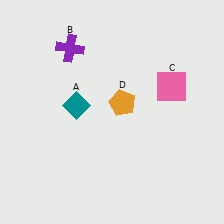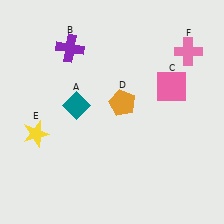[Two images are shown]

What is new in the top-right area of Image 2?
A pink cross (F) was added in the top-right area of Image 2.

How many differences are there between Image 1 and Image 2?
There are 2 differences between the two images.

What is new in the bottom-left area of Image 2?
A yellow star (E) was added in the bottom-left area of Image 2.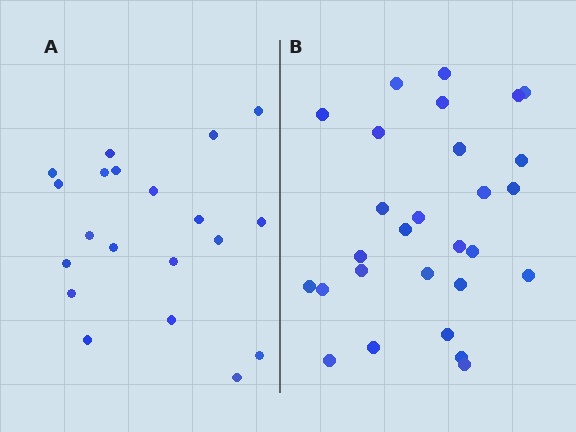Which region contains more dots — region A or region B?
Region B (the right region) has more dots.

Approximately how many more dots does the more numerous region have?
Region B has roughly 8 or so more dots than region A.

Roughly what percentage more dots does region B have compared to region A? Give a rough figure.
About 40% more.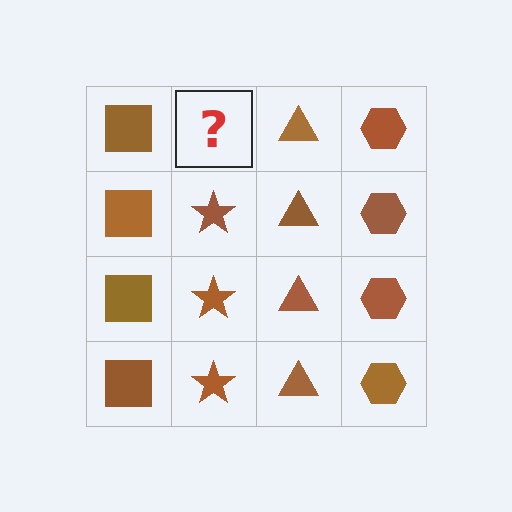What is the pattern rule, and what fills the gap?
The rule is that each column has a consistent shape. The gap should be filled with a brown star.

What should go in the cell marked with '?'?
The missing cell should contain a brown star.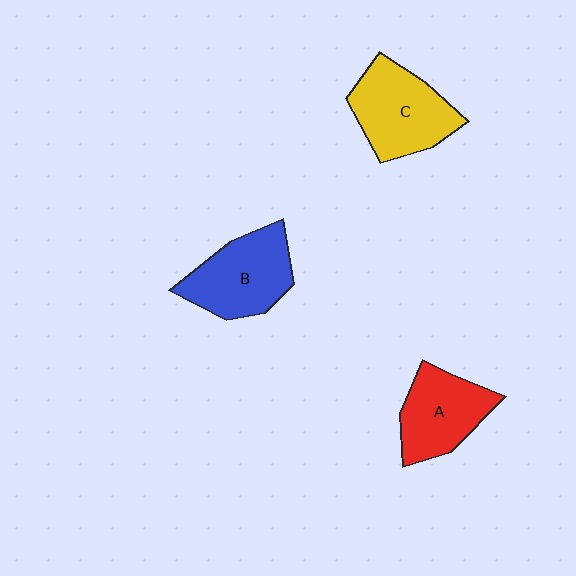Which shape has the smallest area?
Shape A (red).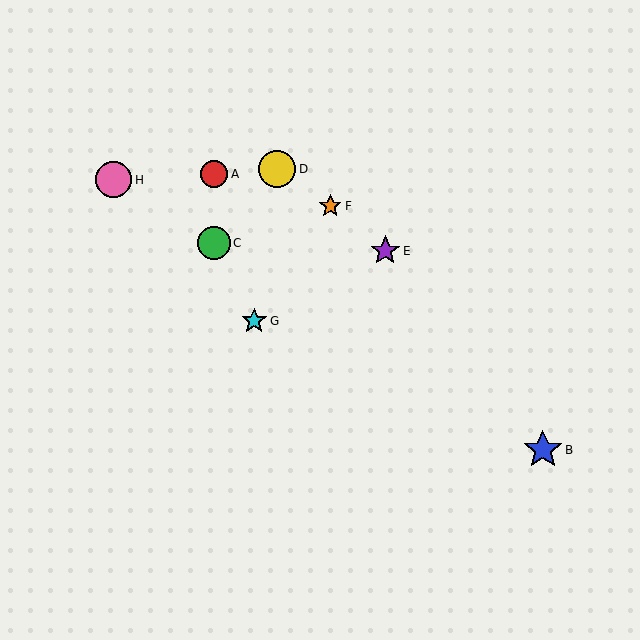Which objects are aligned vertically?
Objects A, C are aligned vertically.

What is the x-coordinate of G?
Object G is at x≈254.